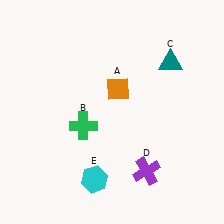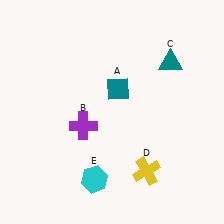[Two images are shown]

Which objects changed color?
A changed from orange to teal. B changed from green to purple. D changed from purple to yellow.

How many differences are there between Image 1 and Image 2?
There are 3 differences between the two images.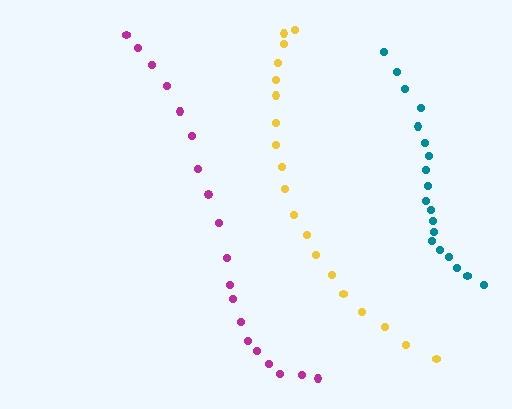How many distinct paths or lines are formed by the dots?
There are 3 distinct paths.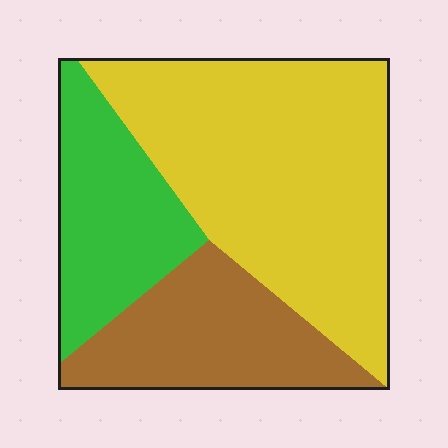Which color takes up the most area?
Yellow, at roughly 55%.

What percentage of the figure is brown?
Brown takes up about one quarter (1/4) of the figure.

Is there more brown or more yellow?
Yellow.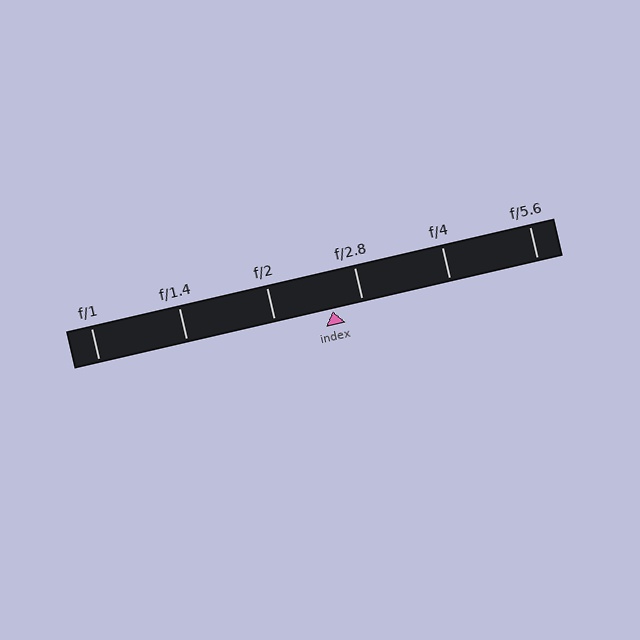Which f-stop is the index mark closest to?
The index mark is closest to f/2.8.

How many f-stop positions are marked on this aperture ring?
There are 6 f-stop positions marked.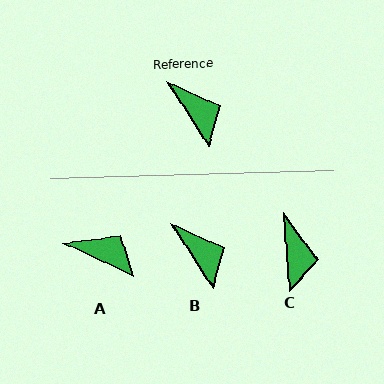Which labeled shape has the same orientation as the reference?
B.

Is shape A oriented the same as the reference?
No, it is off by about 32 degrees.